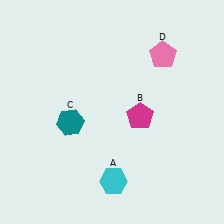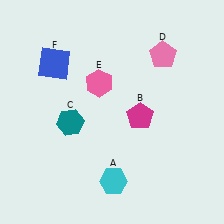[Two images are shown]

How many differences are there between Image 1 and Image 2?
There are 2 differences between the two images.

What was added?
A pink hexagon (E), a blue square (F) were added in Image 2.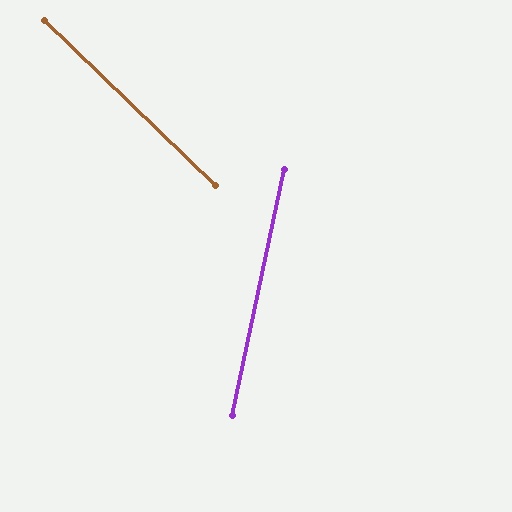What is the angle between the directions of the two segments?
Approximately 58 degrees.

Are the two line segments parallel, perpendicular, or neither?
Neither parallel nor perpendicular — they differ by about 58°.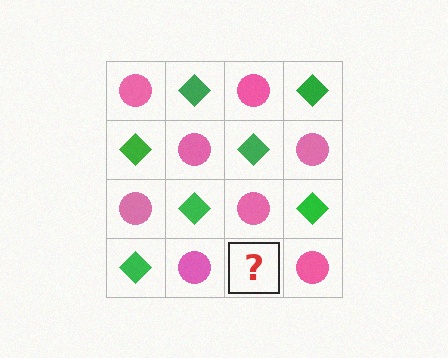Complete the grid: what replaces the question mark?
The question mark should be replaced with a green diamond.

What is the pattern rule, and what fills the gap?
The rule is that it alternates pink circle and green diamond in a checkerboard pattern. The gap should be filled with a green diamond.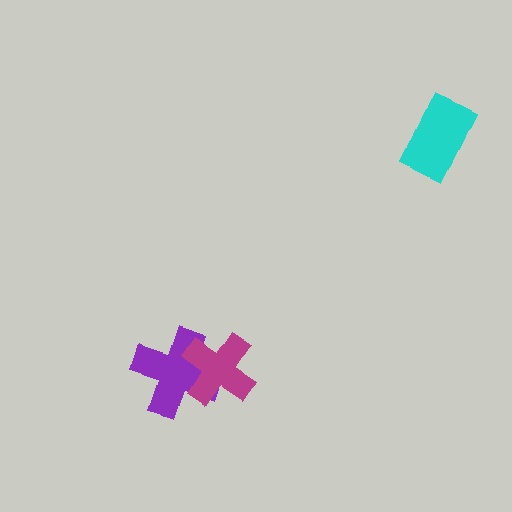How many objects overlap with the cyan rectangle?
0 objects overlap with the cyan rectangle.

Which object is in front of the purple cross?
The magenta cross is in front of the purple cross.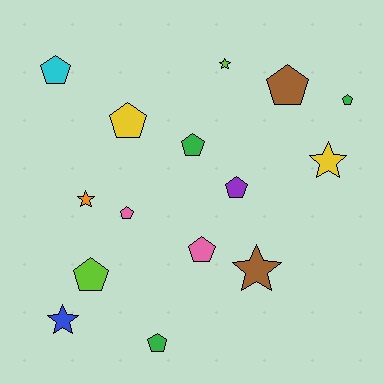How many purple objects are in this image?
There is 1 purple object.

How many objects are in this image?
There are 15 objects.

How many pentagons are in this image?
There are 10 pentagons.